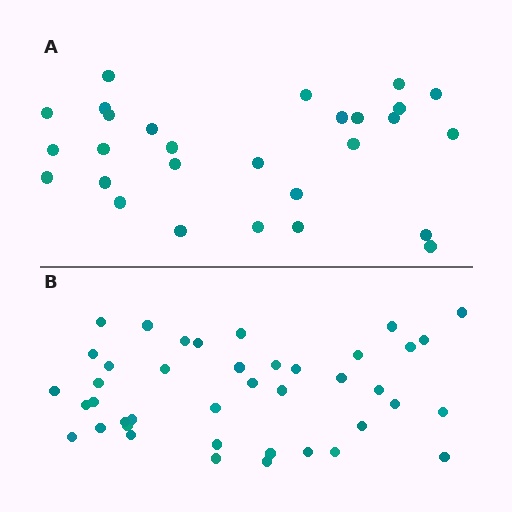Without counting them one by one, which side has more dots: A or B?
Region B (the bottom region) has more dots.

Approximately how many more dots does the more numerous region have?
Region B has approximately 15 more dots than region A.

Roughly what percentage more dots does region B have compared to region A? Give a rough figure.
About 45% more.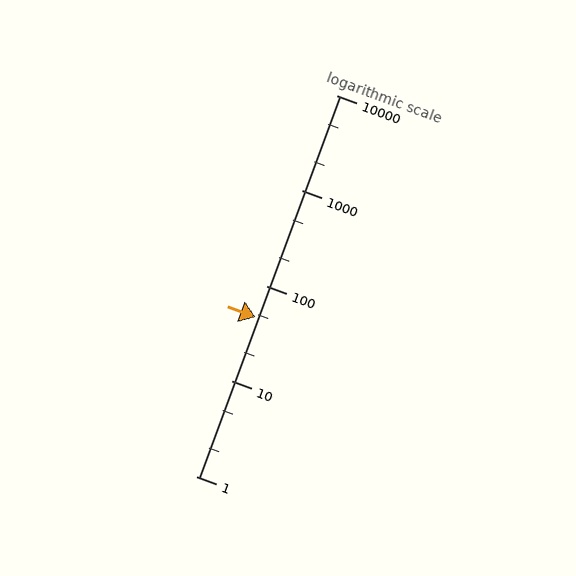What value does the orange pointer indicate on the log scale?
The pointer indicates approximately 47.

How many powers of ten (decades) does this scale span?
The scale spans 4 decades, from 1 to 10000.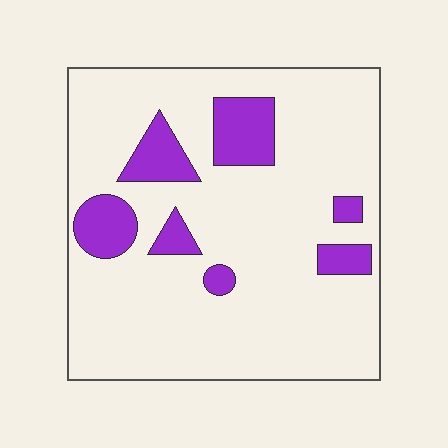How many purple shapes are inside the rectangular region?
7.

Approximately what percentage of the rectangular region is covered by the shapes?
Approximately 15%.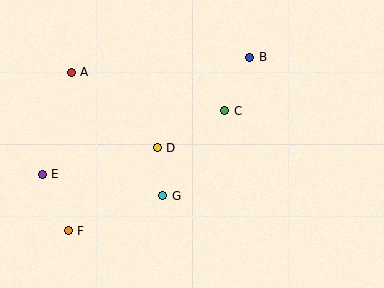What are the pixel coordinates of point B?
Point B is at (250, 57).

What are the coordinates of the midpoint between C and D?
The midpoint between C and D is at (191, 129).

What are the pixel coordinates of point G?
Point G is at (163, 196).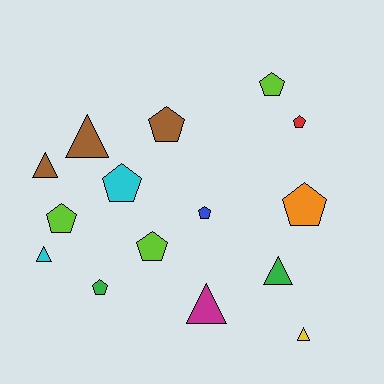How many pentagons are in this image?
There are 9 pentagons.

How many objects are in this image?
There are 15 objects.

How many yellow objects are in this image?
There is 1 yellow object.